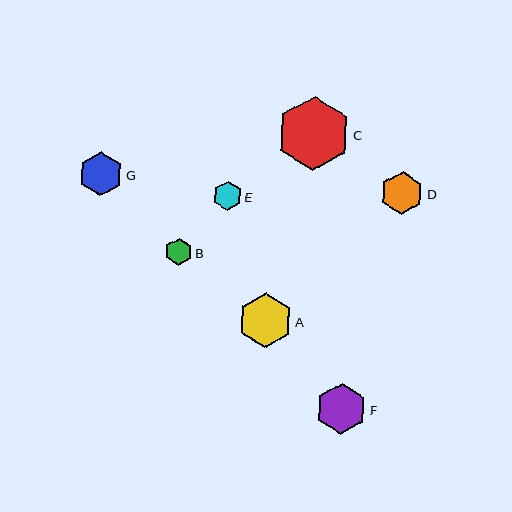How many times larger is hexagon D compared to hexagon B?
Hexagon D is approximately 1.6 times the size of hexagon B.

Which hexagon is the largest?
Hexagon C is the largest with a size of approximately 74 pixels.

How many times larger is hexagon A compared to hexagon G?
Hexagon A is approximately 1.2 times the size of hexagon G.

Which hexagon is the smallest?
Hexagon B is the smallest with a size of approximately 27 pixels.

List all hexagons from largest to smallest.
From largest to smallest: C, A, F, G, D, E, B.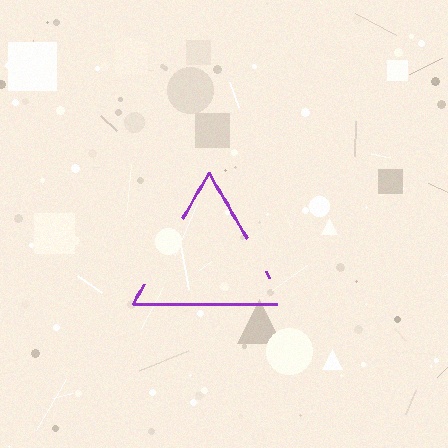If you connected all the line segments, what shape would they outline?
They would outline a triangle.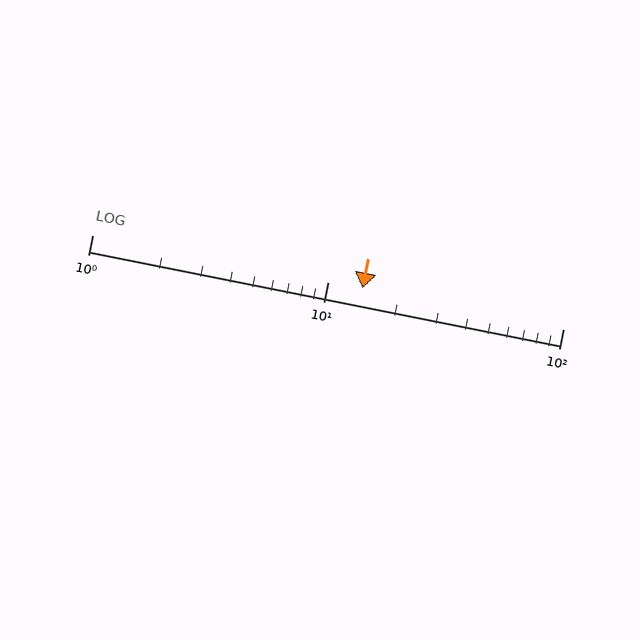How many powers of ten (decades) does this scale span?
The scale spans 2 decades, from 1 to 100.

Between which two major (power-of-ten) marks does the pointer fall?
The pointer is between 10 and 100.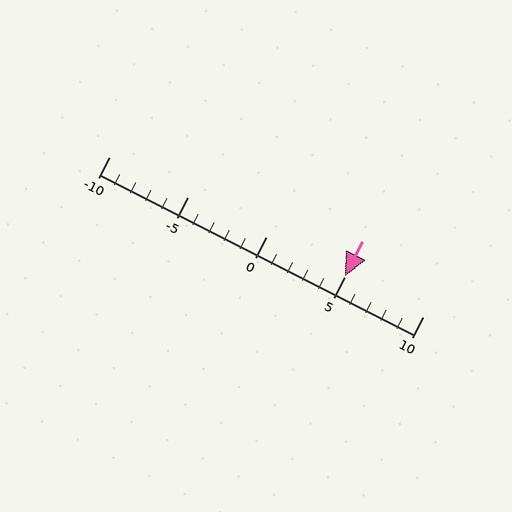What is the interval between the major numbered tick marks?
The major tick marks are spaced 5 units apart.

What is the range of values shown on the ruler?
The ruler shows values from -10 to 10.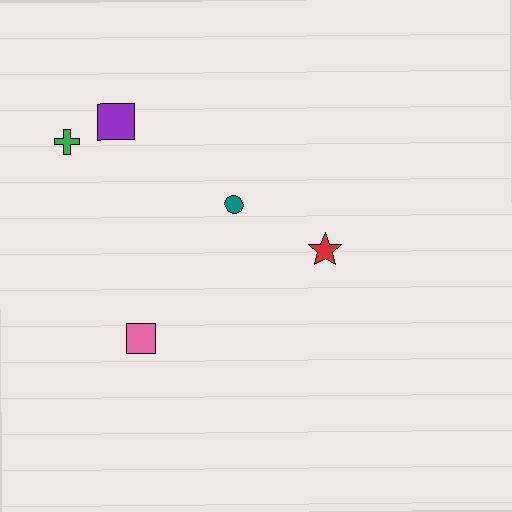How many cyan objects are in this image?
There are no cyan objects.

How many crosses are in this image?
There is 1 cross.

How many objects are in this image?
There are 5 objects.